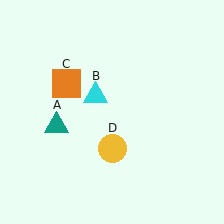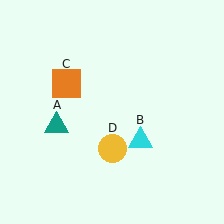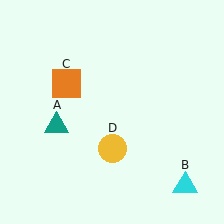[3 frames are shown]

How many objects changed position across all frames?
1 object changed position: cyan triangle (object B).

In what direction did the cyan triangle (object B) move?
The cyan triangle (object B) moved down and to the right.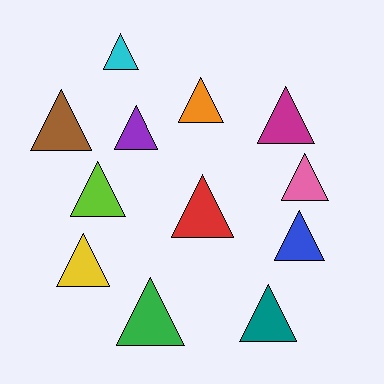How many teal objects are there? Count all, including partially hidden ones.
There is 1 teal object.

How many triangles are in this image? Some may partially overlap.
There are 12 triangles.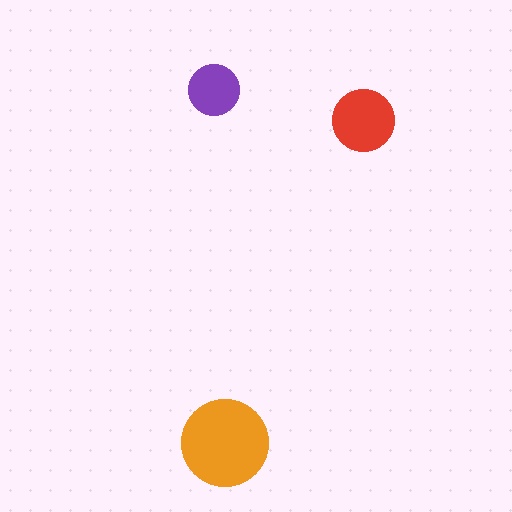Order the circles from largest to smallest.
the orange one, the red one, the purple one.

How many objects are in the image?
There are 3 objects in the image.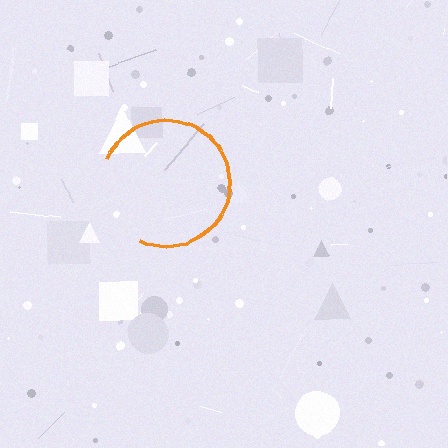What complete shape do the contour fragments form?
The contour fragments form a circle.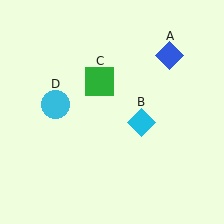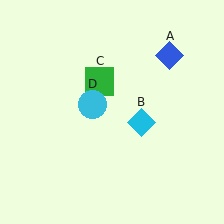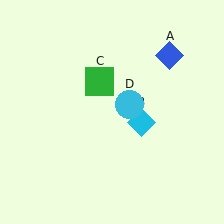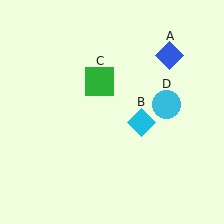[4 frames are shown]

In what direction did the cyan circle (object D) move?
The cyan circle (object D) moved right.